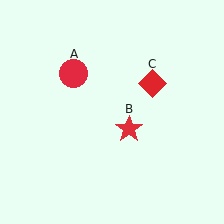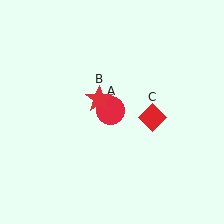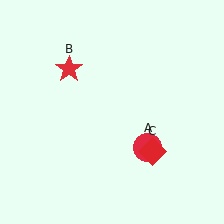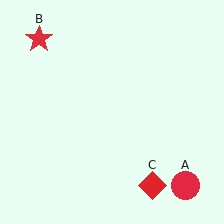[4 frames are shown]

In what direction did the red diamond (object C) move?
The red diamond (object C) moved down.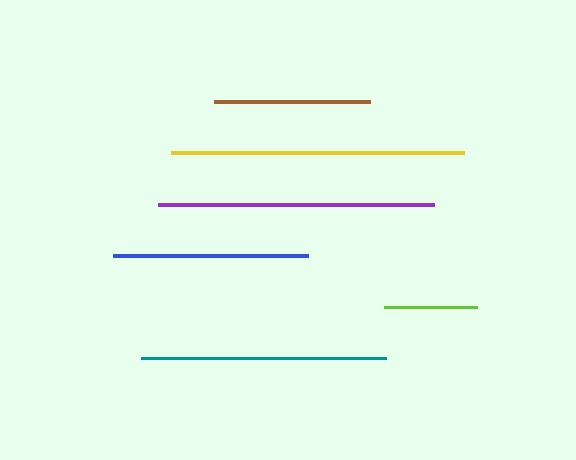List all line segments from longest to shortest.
From longest to shortest: yellow, purple, teal, blue, brown, lime.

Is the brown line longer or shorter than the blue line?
The blue line is longer than the brown line.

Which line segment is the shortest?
The lime line is the shortest at approximately 92 pixels.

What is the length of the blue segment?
The blue segment is approximately 195 pixels long.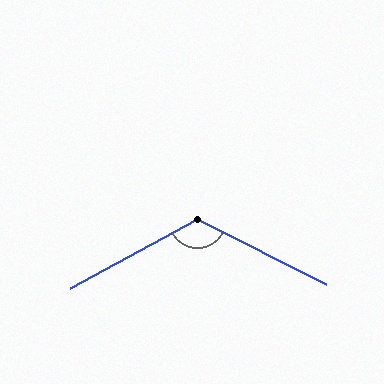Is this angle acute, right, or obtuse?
It is obtuse.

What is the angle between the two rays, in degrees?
Approximately 125 degrees.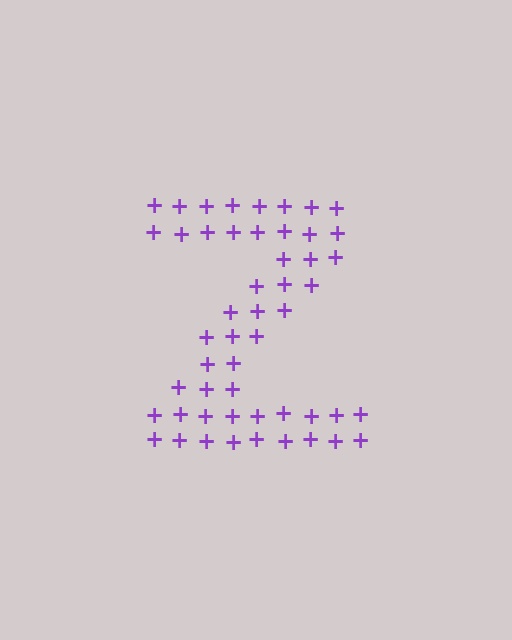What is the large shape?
The large shape is the letter Z.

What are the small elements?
The small elements are plus signs.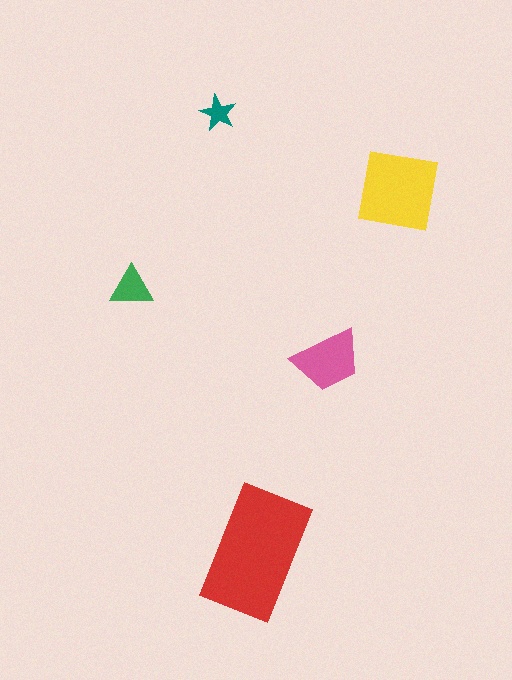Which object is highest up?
The teal star is topmost.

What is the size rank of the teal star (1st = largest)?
5th.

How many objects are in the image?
There are 5 objects in the image.